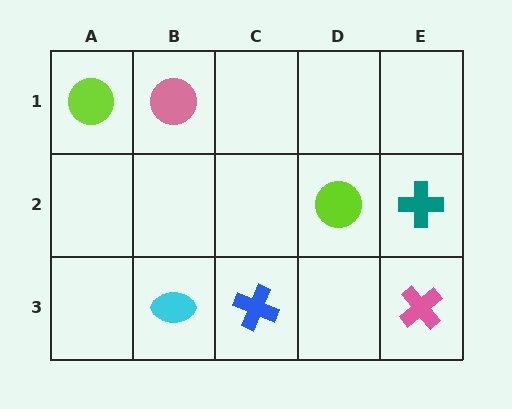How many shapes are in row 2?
2 shapes.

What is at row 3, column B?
A cyan ellipse.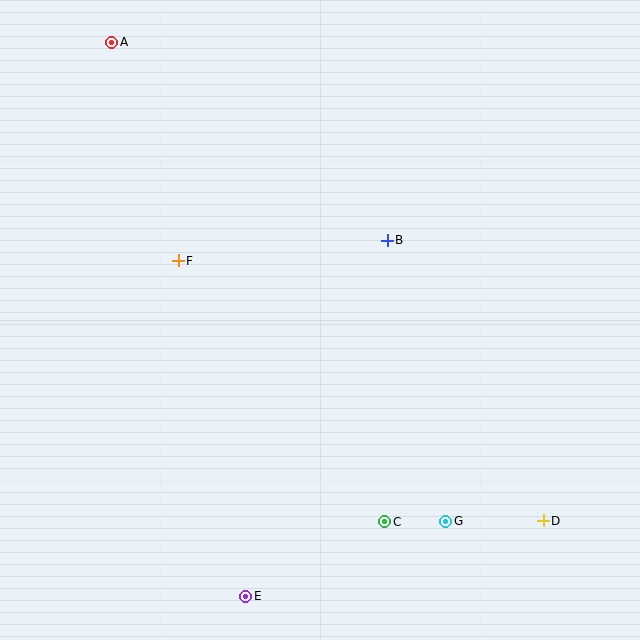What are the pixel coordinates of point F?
Point F is at (178, 261).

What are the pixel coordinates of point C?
Point C is at (385, 522).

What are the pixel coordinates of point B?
Point B is at (387, 240).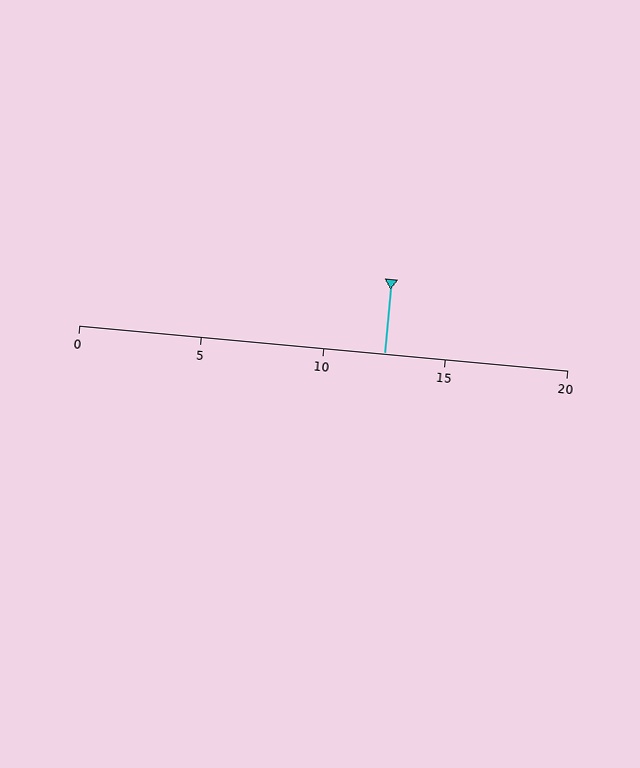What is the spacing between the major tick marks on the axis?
The major ticks are spaced 5 apart.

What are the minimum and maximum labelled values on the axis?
The axis runs from 0 to 20.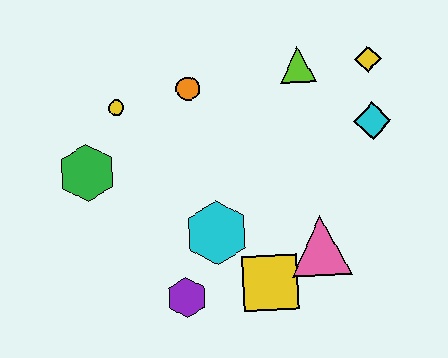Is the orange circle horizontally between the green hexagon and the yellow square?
Yes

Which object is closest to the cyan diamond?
The yellow diamond is closest to the cyan diamond.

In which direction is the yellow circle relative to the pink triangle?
The yellow circle is to the left of the pink triangle.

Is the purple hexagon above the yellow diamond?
No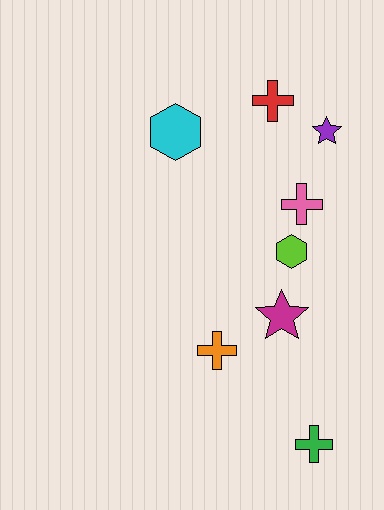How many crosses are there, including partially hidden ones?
There are 4 crosses.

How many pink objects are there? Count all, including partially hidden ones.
There is 1 pink object.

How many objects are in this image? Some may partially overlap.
There are 8 objects.